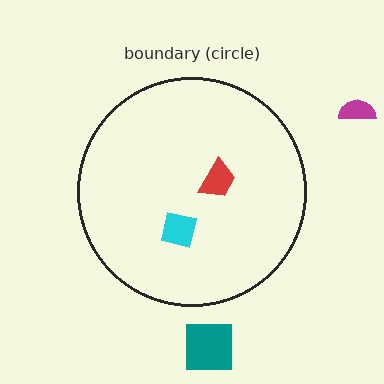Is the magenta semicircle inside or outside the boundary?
Outside.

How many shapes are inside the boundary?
2 inside, 2 outside.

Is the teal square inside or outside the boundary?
Outside.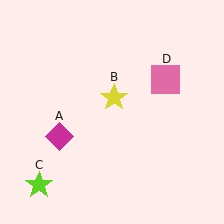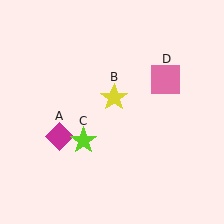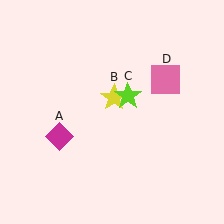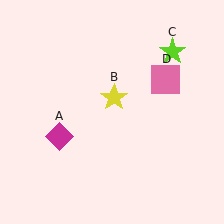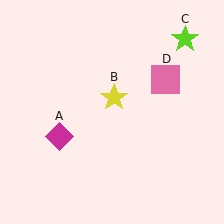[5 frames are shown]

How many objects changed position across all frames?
1 object changed position: lime star (object C).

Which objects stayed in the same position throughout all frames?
Magenta diamond (object A) and yellow star (object B) and pink square (object D) remained stationary.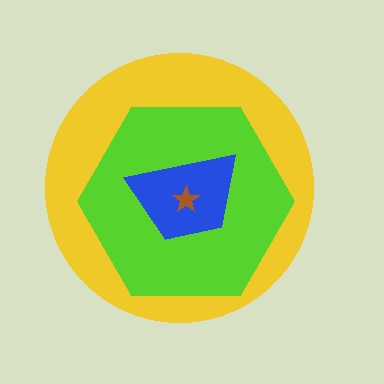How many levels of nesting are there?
4.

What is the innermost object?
The brown star.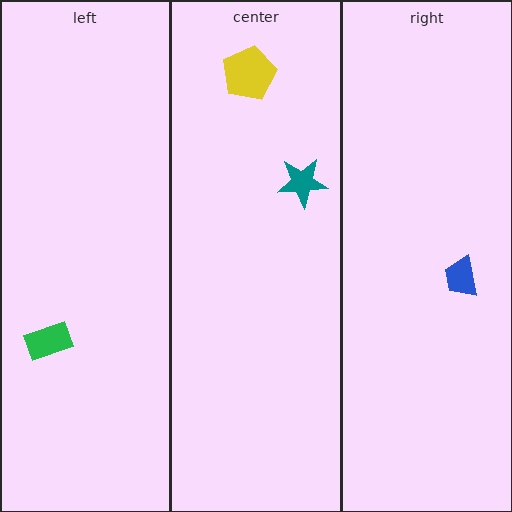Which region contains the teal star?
The center region.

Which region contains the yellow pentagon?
The center region.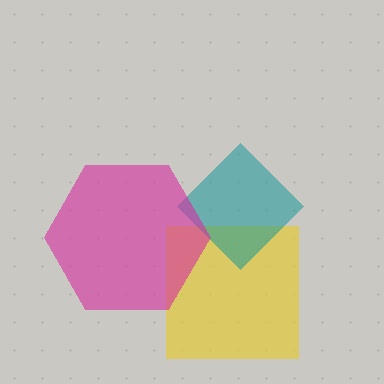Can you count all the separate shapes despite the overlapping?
Yes, there are 3 separate shapes.